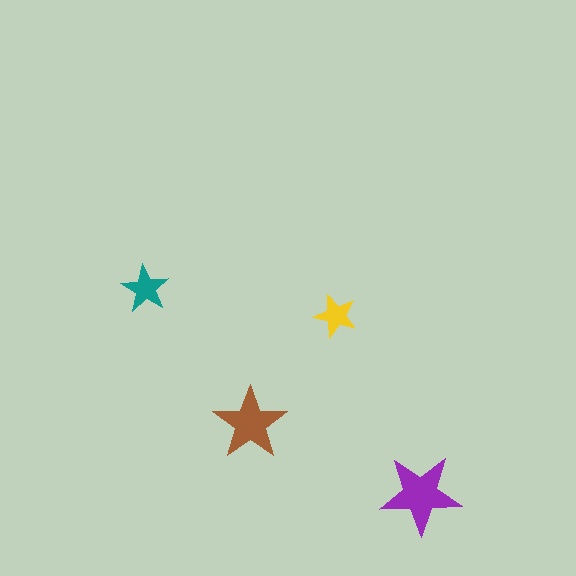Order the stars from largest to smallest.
the purple one, the brown one, the teal one, the yellow one.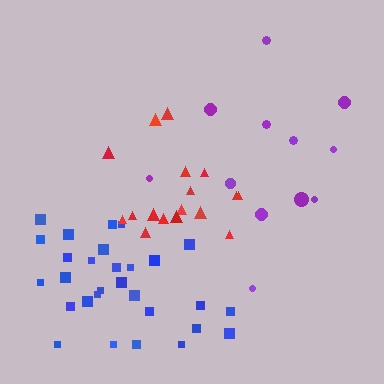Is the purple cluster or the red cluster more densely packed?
Red.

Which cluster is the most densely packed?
Red.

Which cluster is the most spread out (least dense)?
Purple.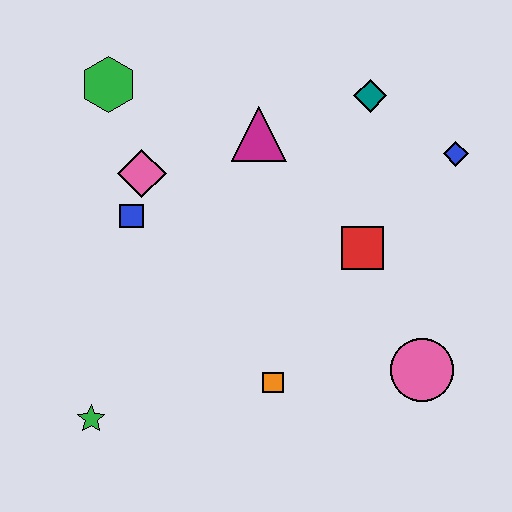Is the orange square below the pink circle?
Yes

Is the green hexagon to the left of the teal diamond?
Yes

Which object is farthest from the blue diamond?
The green star is farthest from the blue diamond.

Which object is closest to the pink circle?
The red square is closest to the pink circle.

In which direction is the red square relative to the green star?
The red square is to the right of the green star.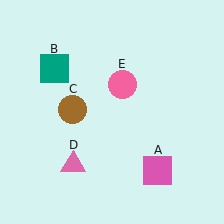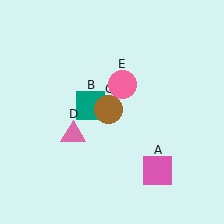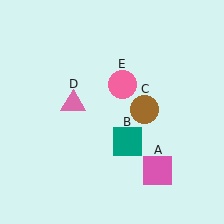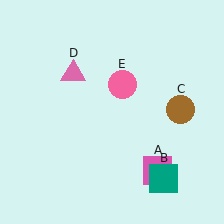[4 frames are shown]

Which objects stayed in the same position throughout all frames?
Pink square (object A) and pink circle (object E) remained stationary.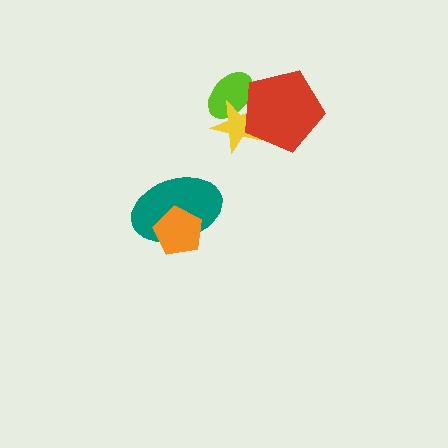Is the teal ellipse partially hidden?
Yes, it is partially covered by another shape.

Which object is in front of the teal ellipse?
The orange pentagon is in front of the teal ellipse.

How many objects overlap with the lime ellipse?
2 objects overlap with the lime ellipse.